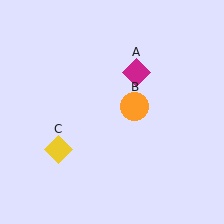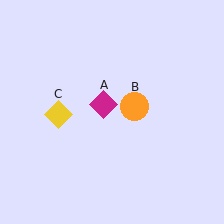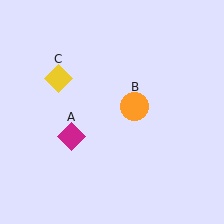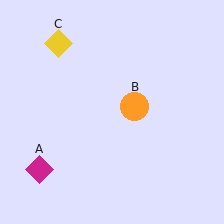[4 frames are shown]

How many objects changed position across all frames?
2 objects changed position: magenta diamond (object A), yellow diamond (object C).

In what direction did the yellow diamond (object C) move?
The yellow diamond (object C) moved up.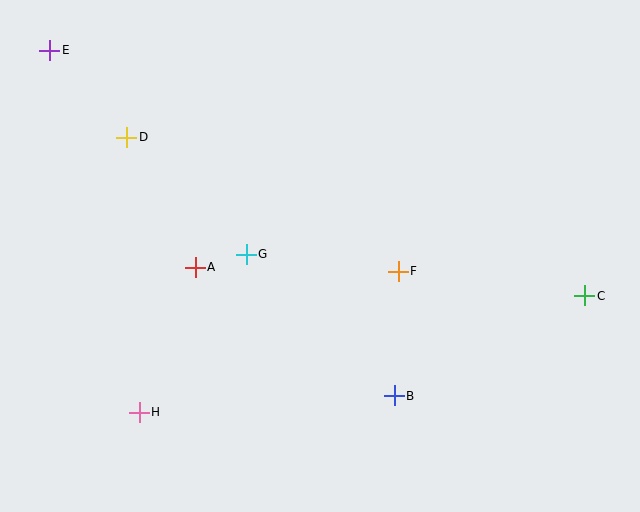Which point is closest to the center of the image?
Point G at (246, 254) is closest to the center.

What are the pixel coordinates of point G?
Point G is at (246, 254).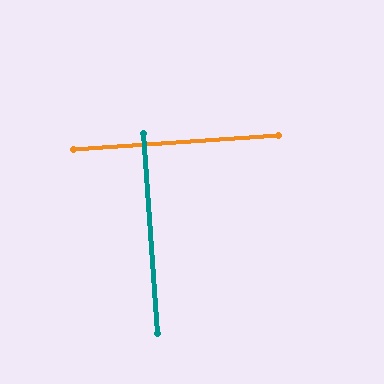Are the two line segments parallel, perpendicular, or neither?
Perpendicular — they meet at approximately 90°.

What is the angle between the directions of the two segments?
Approximately 90 degrees.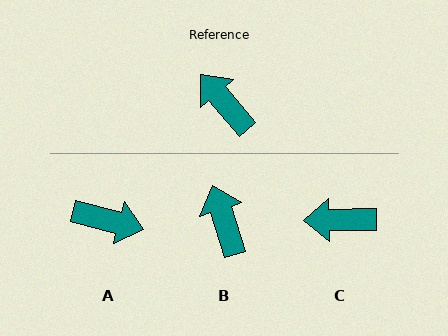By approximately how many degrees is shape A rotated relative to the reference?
Approximately 145 degrees clockwise.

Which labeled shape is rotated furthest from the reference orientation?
A, about 145 degrees away.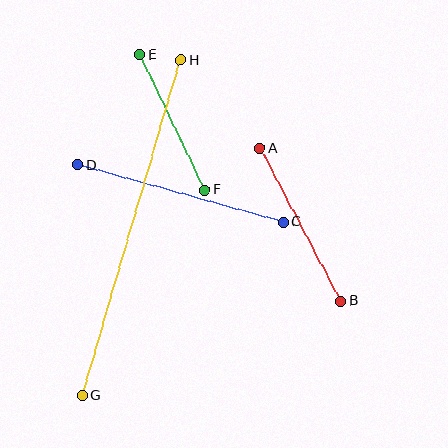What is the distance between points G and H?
The distance is approximately 350 pixels.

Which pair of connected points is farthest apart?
Points G and H are farthest apart.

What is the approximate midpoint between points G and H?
The midpoint is at approximately (132, 228) pixels.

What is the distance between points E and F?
The distance is approximately 150 pixels.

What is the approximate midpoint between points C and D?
The midpoint is at approximately (181, 194) pixels.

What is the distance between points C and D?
The distance is approximately 214 pixels.